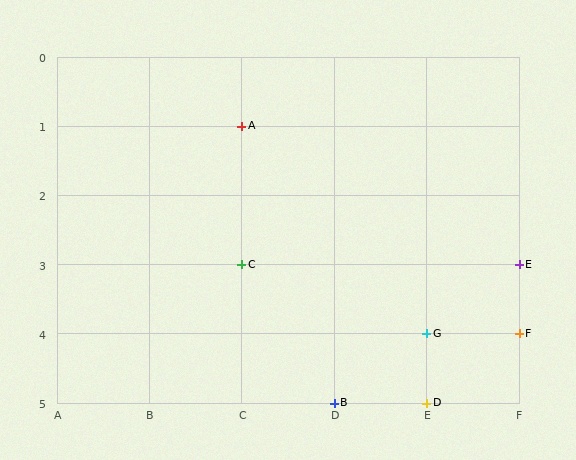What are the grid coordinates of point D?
Point D is at grid coordinates (E, 5).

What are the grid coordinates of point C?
Point C is at grid coordinates (C, 3).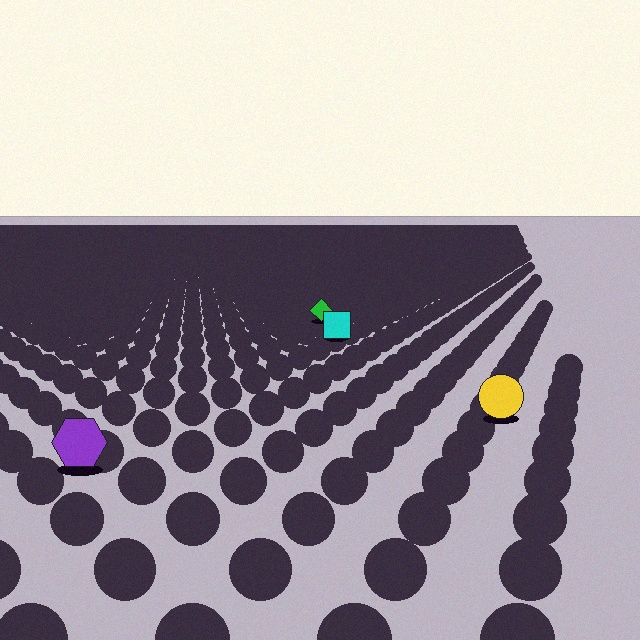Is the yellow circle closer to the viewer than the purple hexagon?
No. The purple hexagon is closer — you can tell from the texture gradient: the ground texture is coarser near it.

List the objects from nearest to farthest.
From nearest to farthest: the purple hexagon, the yellow circle, the cyan square, the green diamond.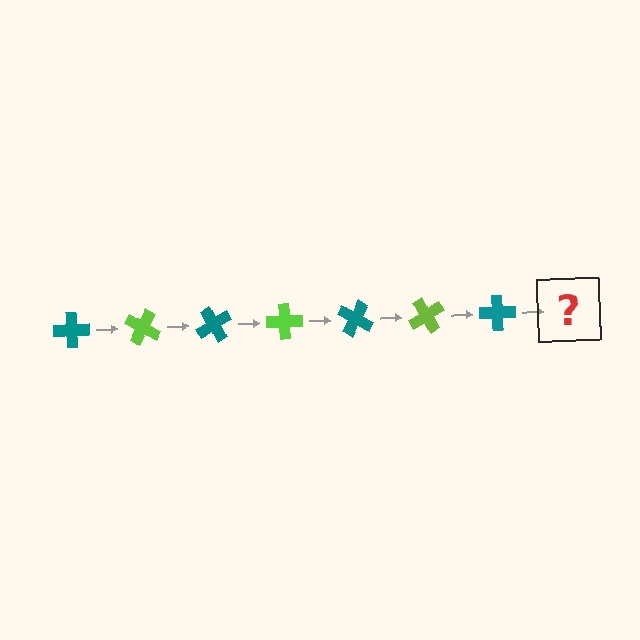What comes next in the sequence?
The next element should be a lime cross, rotated 210 degrees from the start.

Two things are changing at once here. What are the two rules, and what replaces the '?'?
The two rules are that it rotates 30 degrees each step and the color cycles through teal and lime. The '?' should be a lime cross, rotated 210 degrees from the start.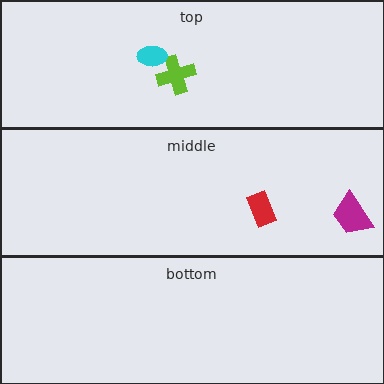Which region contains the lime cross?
The top region.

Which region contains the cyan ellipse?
The top region.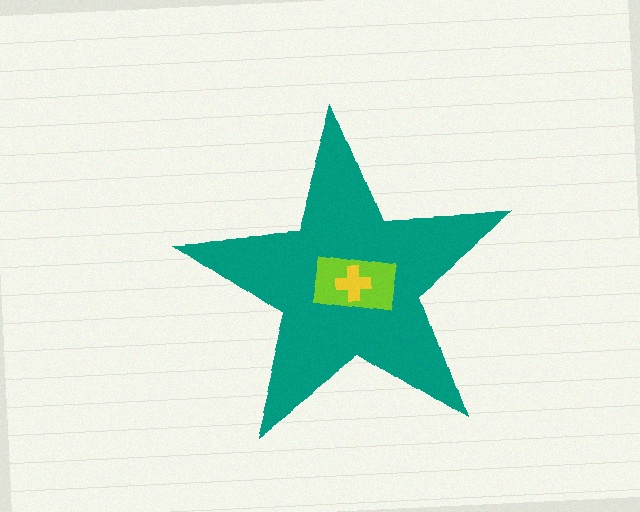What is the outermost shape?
The teal star.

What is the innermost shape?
The yellow cross.